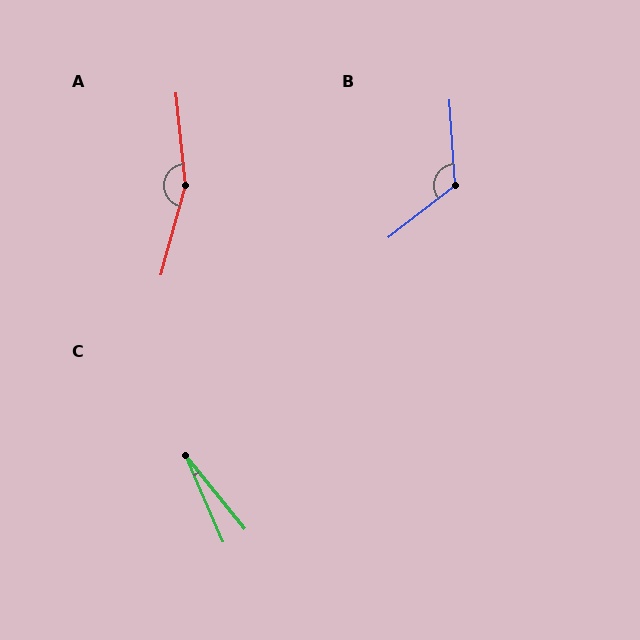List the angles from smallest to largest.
C (15°), B (124°), A (159°).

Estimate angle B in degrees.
Approximately 124 degrees.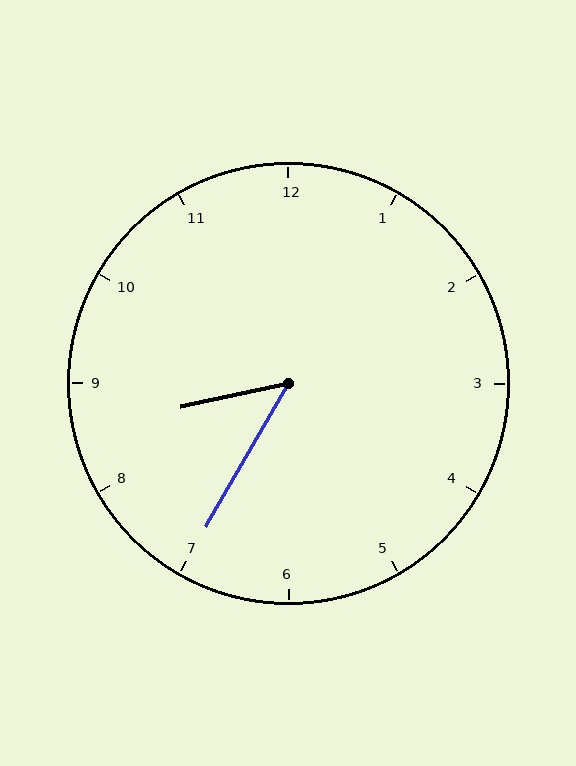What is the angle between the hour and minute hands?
Approximately 48 degrees.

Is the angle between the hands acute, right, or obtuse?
It is acute.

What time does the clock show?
8:35.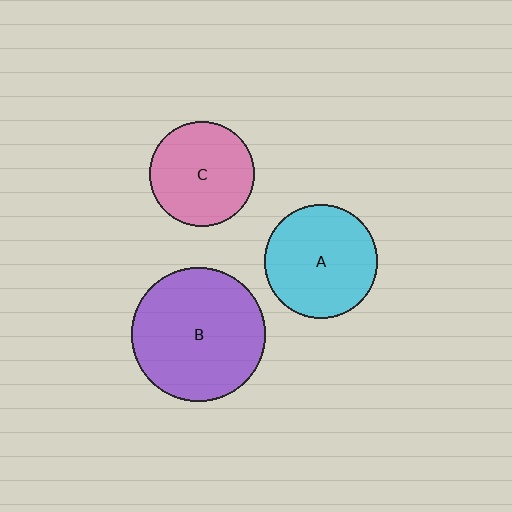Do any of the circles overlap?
No, none of the circles overlap.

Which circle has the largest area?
Circle B (purple).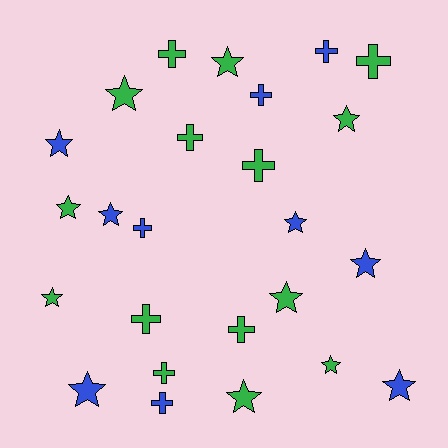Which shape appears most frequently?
Star, with 14 objects.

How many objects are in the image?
There are 25 objects.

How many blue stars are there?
There are 6 blue stars.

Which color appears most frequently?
Green, with 15 objects.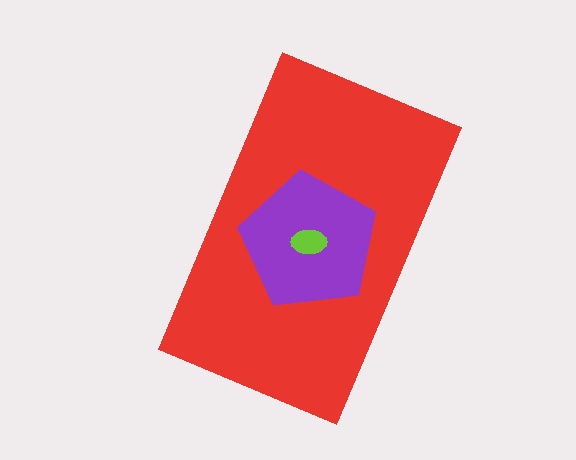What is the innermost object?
The lime ellipse.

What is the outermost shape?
The red rectangle.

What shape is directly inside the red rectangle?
The purple pentagon.